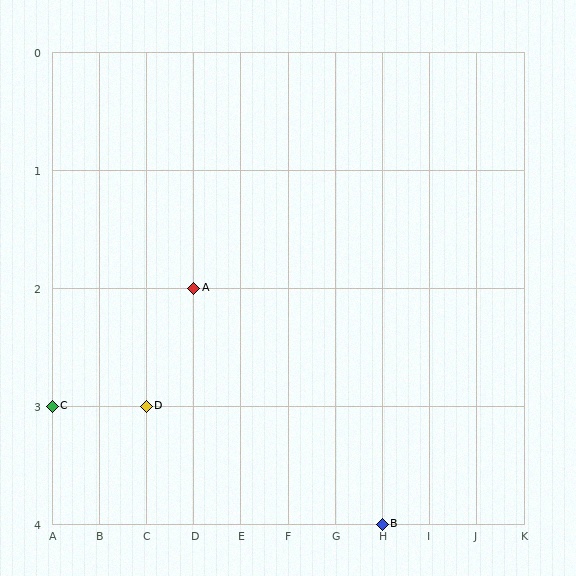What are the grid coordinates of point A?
Point A is at grid coordinates (D, 2).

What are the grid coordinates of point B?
Point B is at grid coordinates (H, 4).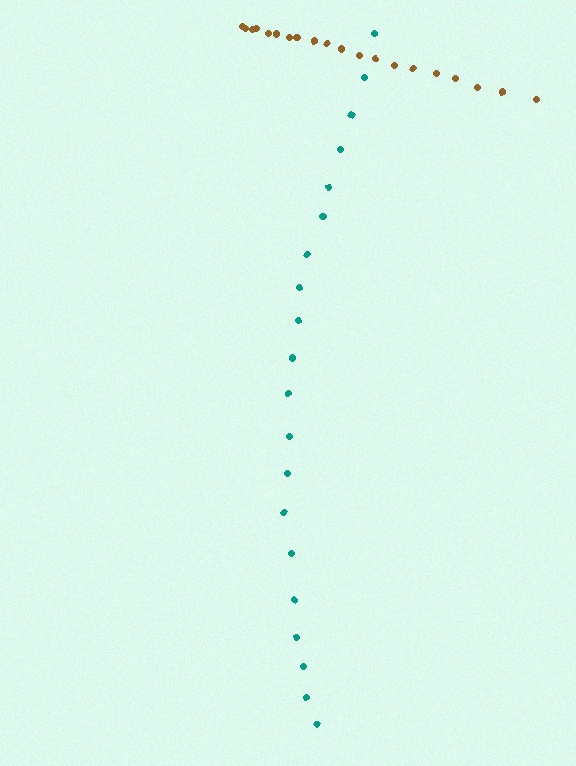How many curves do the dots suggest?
There are 2 distinct paths.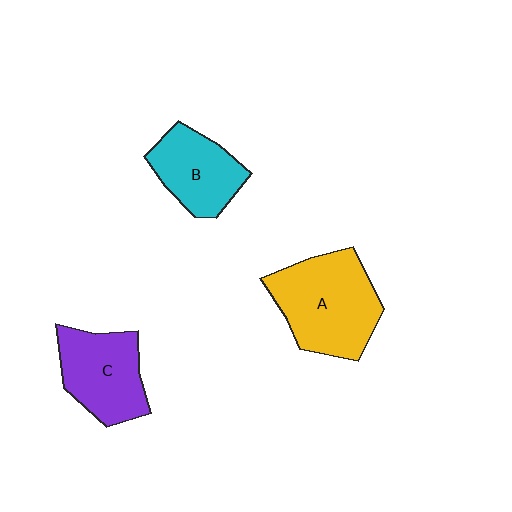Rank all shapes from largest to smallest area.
From largest to smallest: A (yellow), C (purple), B (cyan).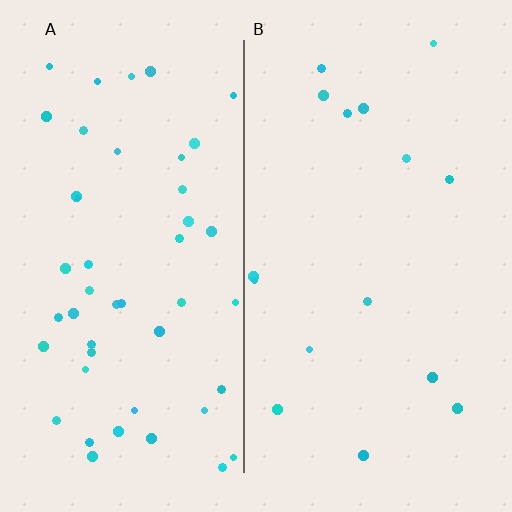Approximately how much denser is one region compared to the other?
Approximately 3.0× — region A over region B.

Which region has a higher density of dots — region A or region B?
A (the left).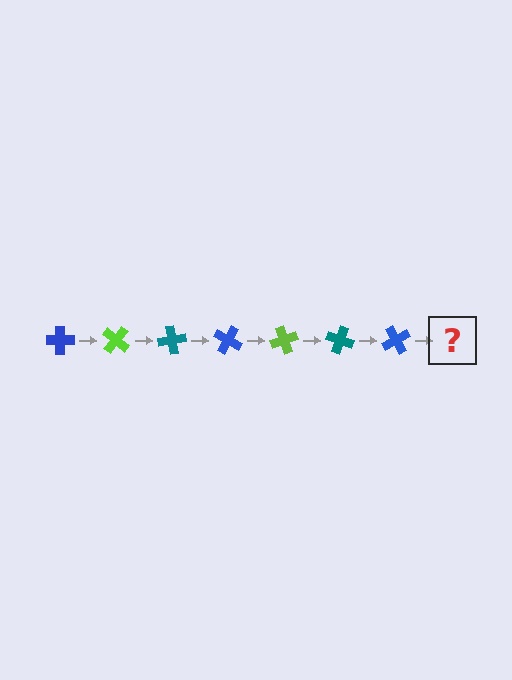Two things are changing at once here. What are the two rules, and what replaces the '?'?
The two rules are that it rotates 40 degrees each step and the color cycles through blue, lime, and teal. The '?' should be a lime cross, rotated 280 degrees from the start.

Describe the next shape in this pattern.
It should be a lime cross, rotated 280 degrees from the start.